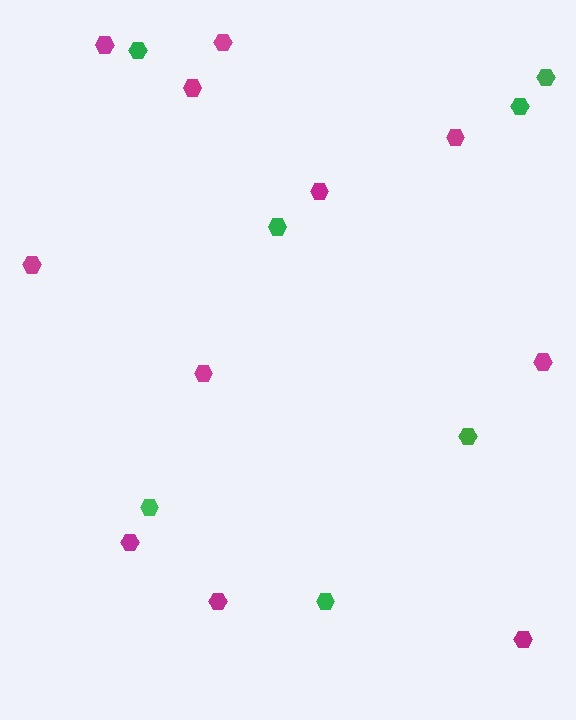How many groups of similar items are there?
There are 2 groups: one group of green hexagons (7) and one group of magenta hexagons (11).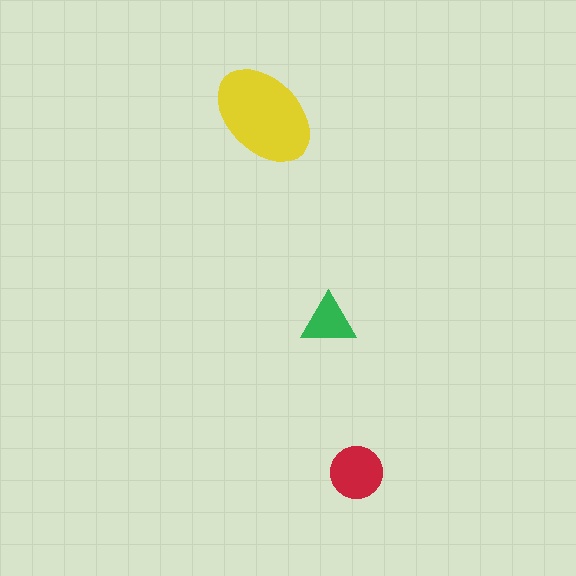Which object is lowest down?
The red circle is bottommost.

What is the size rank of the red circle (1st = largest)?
2nd.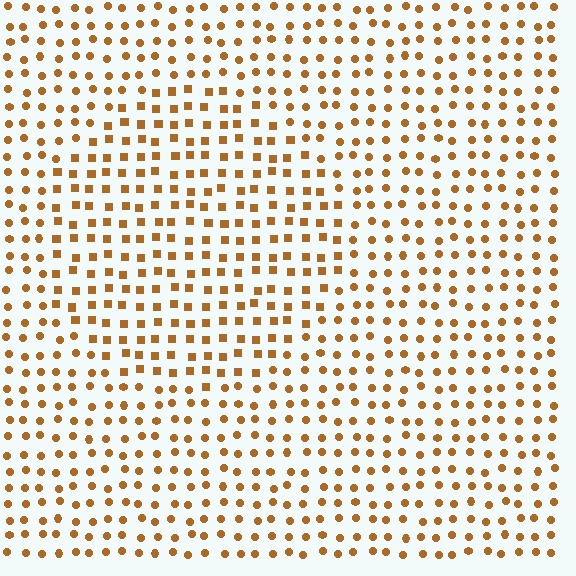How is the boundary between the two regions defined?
The boundary is defined by a change in element shape: squares inside vs. circles outside. All elements share the same color and spacing.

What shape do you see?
I see a circle.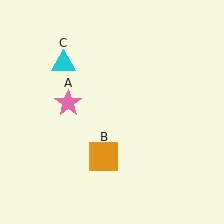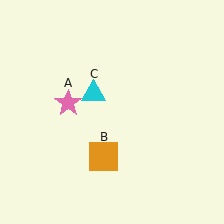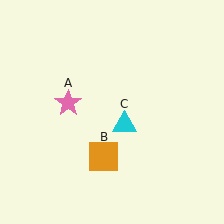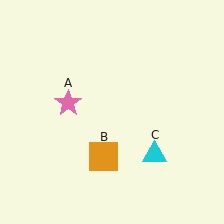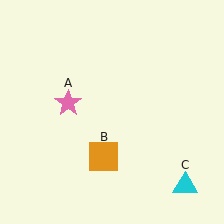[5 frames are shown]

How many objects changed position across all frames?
1 object changed position: cyan triangle (object C).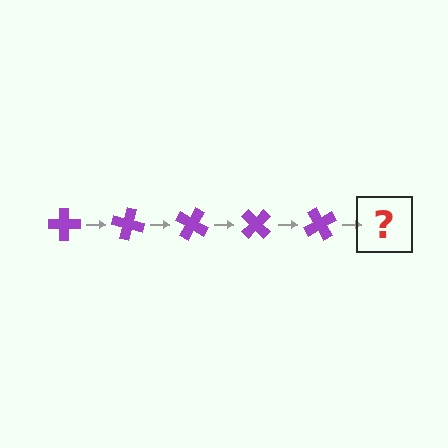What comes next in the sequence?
The next element should be a purple cross rotated 75 degrees.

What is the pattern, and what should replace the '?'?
The pattern is that the cross rotates 15 degrees each step. The '?' should be a purple cross rotated 75 degrees.